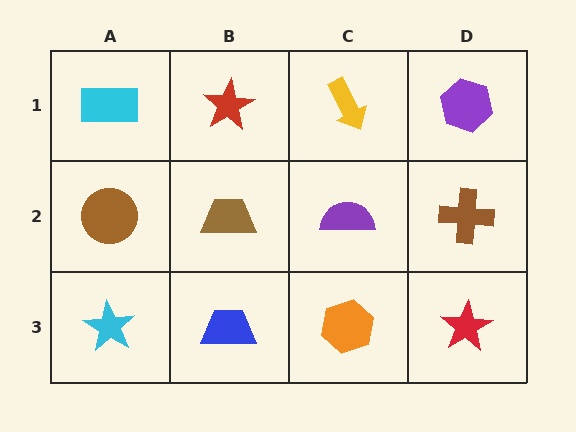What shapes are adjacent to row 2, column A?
A cyan rectangle (row 1, column A), a cyan star (row 3, column A), a brown trapezoid (row 2, column B).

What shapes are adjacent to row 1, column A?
A brown circle (row 2, column A), a red star (row 1, column B).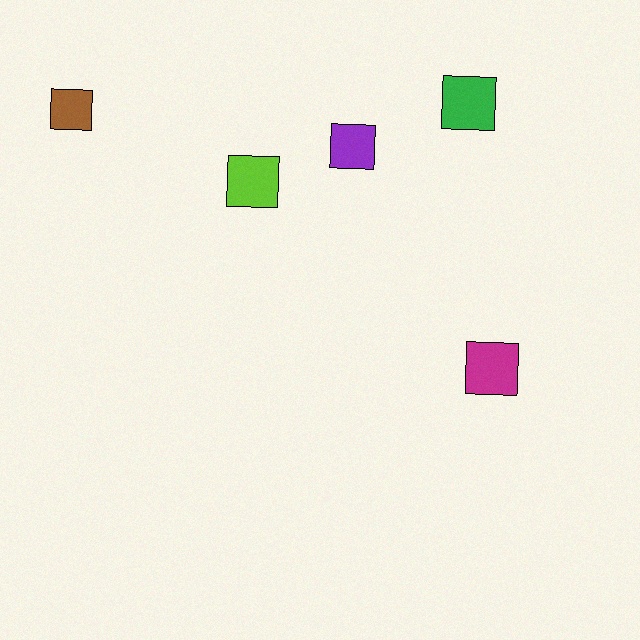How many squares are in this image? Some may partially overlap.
There are 5 squares.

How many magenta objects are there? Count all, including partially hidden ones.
There is 1 magenta object.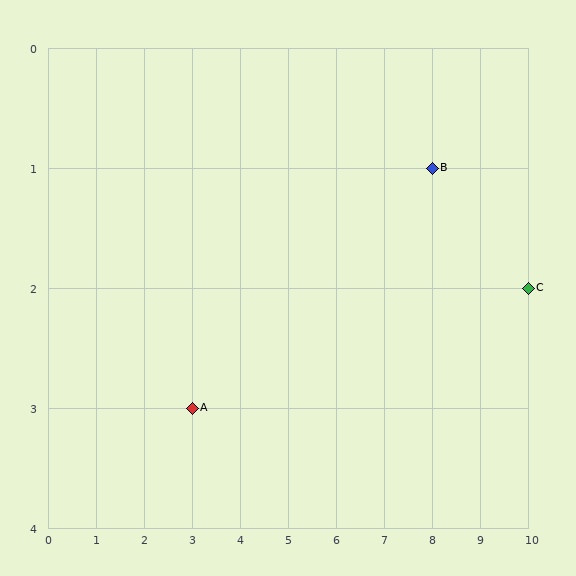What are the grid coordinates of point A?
Point A is at grid coordinates (3, 3).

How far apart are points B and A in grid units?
Points B and A are 5 columns and 2 rows apart (about 5.4 grid units diagonally).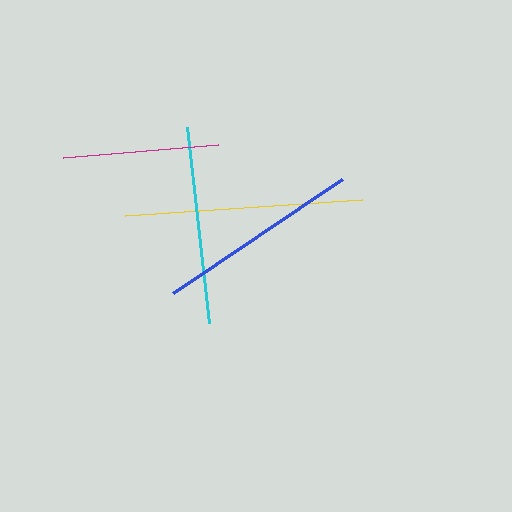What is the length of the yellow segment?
The yellow segment is approximately 237 pixels long.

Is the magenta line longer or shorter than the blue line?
The blue line is longer than the magenta line.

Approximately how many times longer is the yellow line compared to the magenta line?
The yellow line is approximately 1.5 times the length of the magenta line.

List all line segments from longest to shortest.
From longest to shortest: yellow, blue, cyan, magenta.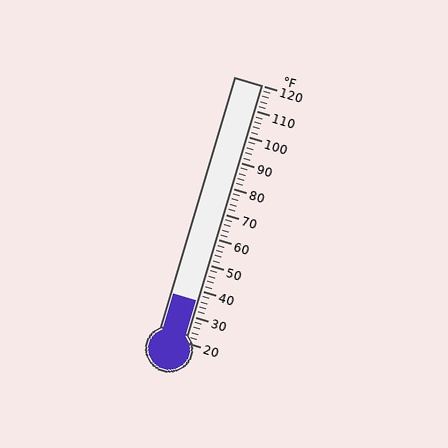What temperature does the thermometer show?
The thermometer shows approximately 36°F.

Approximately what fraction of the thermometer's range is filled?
The thermometer is filled to approximately 15% of its range.